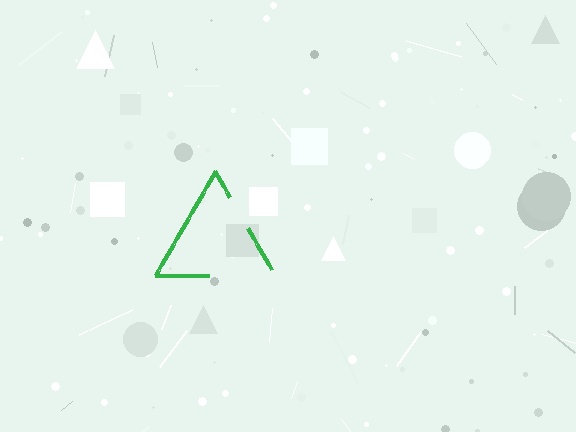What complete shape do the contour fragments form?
The contour fragments form a triangle.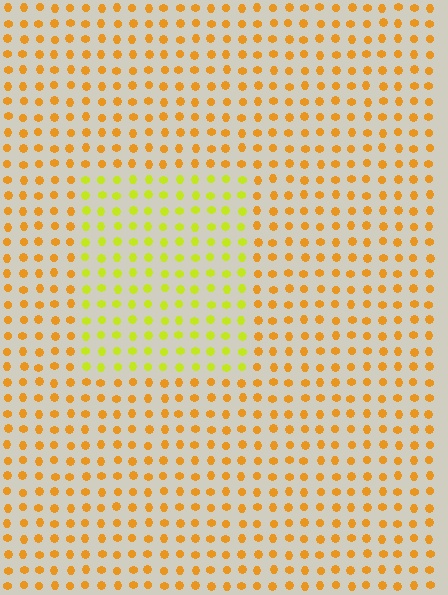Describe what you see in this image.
The image is filled with small orange elements in a uniform arrangement. A rectangle-shaped region is visible where the elements are tinted to a slightly different hue, forming a subtle color boundary.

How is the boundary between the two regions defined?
The boundary is defined purely by a slight shift in hue (about 36 degrees). Spacing, size, and orientation are identical on both sides.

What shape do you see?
I see a rectangle.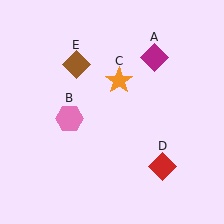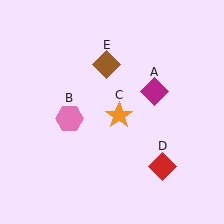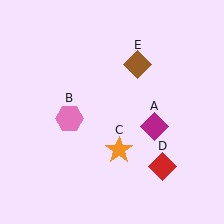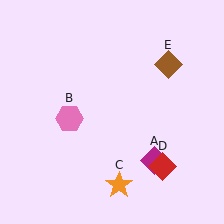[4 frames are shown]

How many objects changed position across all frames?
3 objects changed position: magenta diamond (object A), orange star (object C), brown diamond (object E).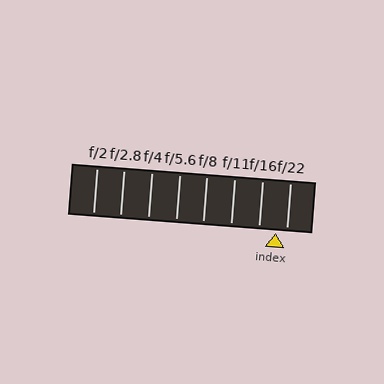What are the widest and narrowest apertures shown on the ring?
The widest aperture shown is f/2 and the narrowest is f/22.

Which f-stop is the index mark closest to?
The index mark is closest to f/22.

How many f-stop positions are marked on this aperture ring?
There are 8 f-stop positions marked.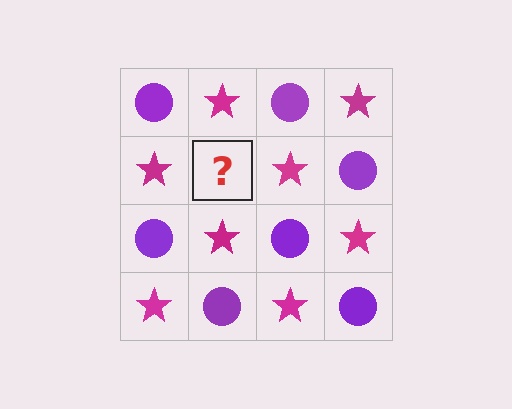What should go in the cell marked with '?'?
The missing cell should contain a purple circle.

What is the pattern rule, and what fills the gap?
The rule is that it alternates purple circle and magenta star in a checkerboard pattern. The gap should be filled with a purple circle.